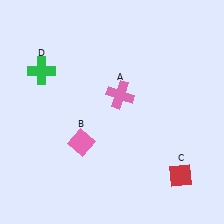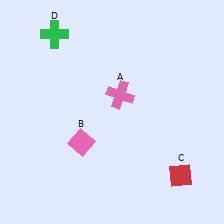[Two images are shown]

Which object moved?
The green cross (D) moved up.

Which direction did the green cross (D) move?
The green cross (D) moved up.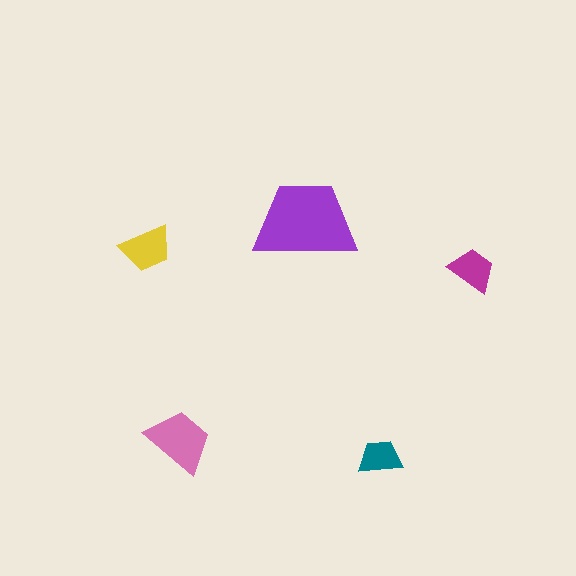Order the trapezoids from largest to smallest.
the purple one, the pink one, the yellow one, the magenta one, the teal one.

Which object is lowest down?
The teal trapezoid is bottommost.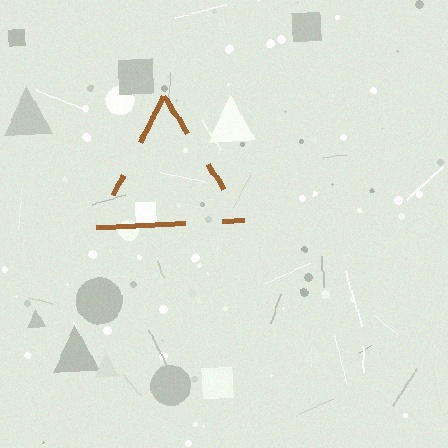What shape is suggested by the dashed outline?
The dashed outline suggests a triangle.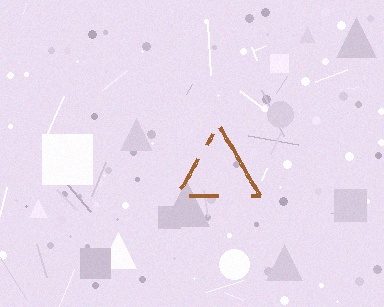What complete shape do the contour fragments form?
The contour fragments form a triangle.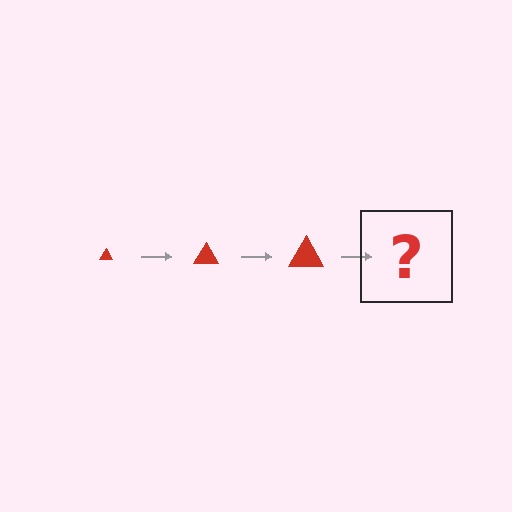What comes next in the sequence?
The next element should be a red triangle, larger than the previous one.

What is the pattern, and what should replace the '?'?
The pattern is that the triangle gets progressively larger each step. The '?' should be a red triangle, larger than the previous one.